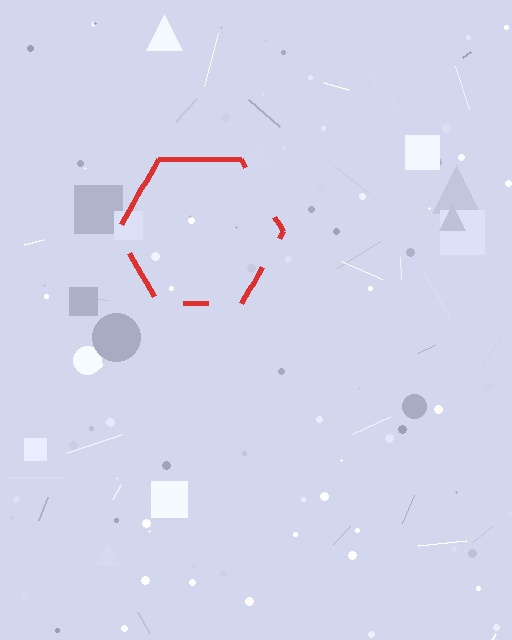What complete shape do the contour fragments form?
The contour fragments form a hexagon.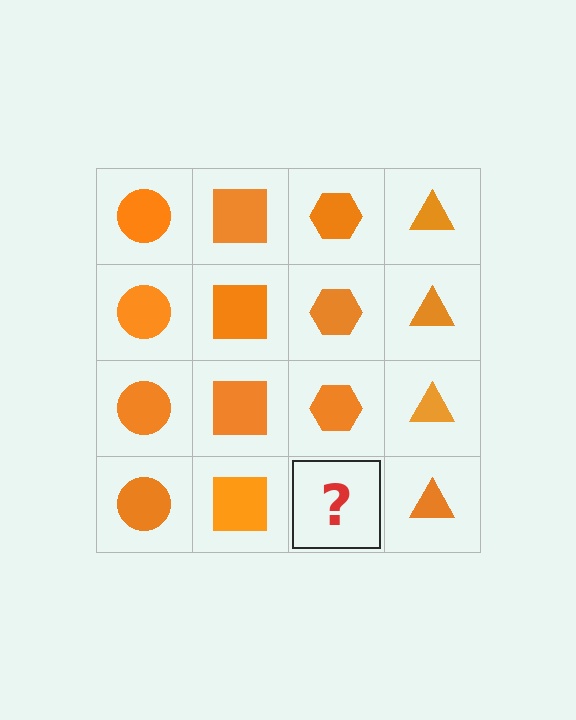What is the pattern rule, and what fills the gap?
The rule is that each column has a consistent shape. The gap should be filled with an orange hexagon.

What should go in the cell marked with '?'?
The missing cell should contain an orange hexagon.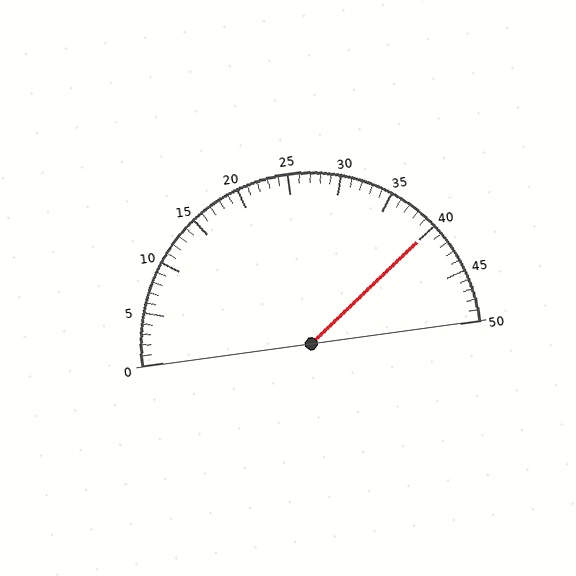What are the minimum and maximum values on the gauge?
The gauge ranges from 0 to 50.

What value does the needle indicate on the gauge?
The needle indicates approximately 40.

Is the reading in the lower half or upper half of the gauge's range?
The reading is in the upper half of the range (0 to 50).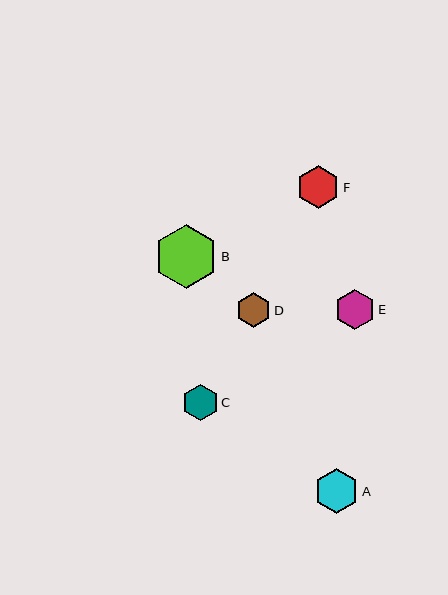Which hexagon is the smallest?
Hexagon D is the smallest with a size of approximately 35 pixels.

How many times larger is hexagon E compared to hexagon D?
Hexagon E is approximately 1.1 times the size of hexagon D.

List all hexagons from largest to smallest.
From largest to smallest: B, A, F, E, C, D.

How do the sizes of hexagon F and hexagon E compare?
Hexagon F and hexagon E are approximately the same size.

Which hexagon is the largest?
Hexagon B is the largest with a size of approximately 63 pixels.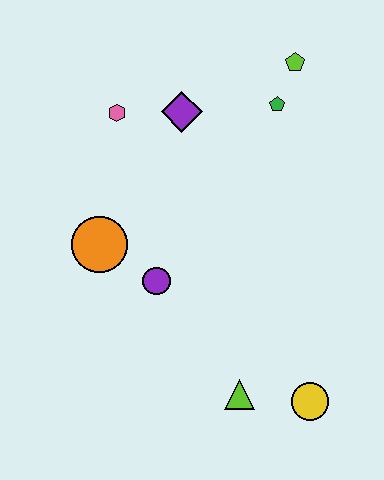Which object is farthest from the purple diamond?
The yellow circle is farthest from the purple diamond.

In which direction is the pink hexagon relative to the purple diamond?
The pink hexagon is to the left of the purple diamond.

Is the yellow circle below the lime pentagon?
Yes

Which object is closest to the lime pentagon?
The green pentagon is closest to the lime pentagon.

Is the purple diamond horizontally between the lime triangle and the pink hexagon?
Yes